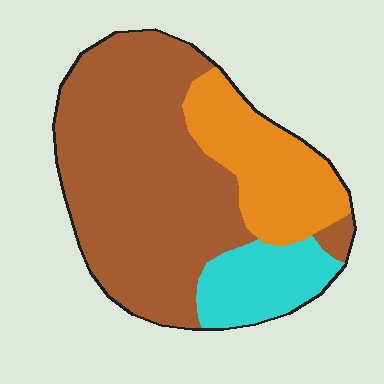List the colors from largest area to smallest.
From largest to smallest: brown, orange, cyan.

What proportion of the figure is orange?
Orange takes up less than a quarter of the figure.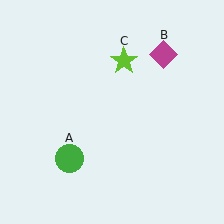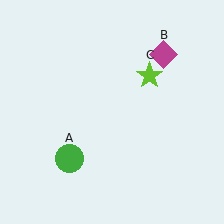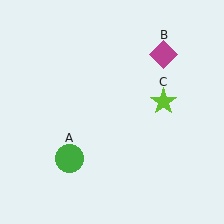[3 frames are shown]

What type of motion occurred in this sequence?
The lime star (object C) rotated clockwise around the center of the scene.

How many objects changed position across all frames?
1 object changed position: lime star (object C).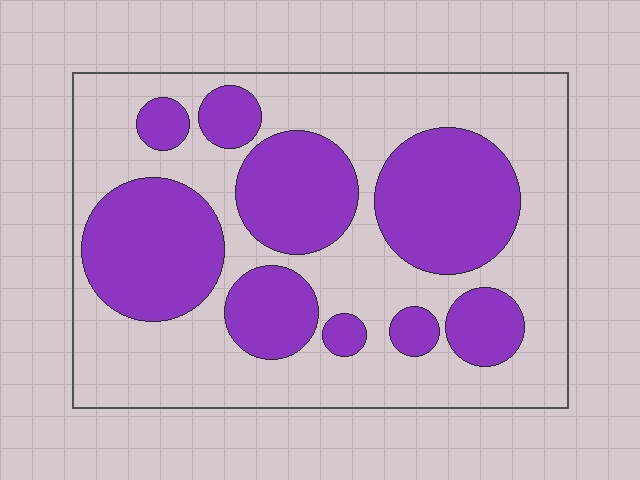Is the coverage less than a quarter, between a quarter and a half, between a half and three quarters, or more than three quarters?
Between a quarter and a half.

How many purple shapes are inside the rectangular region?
9.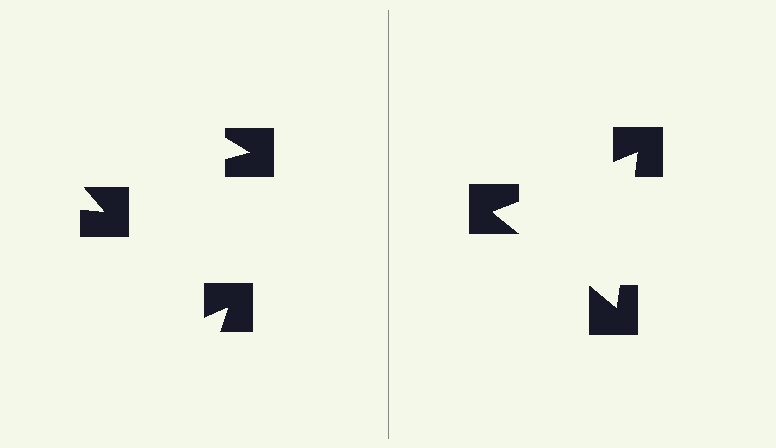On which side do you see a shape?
An illusory triangle appears on the right side. On the left side the wedge cuts are rotated, so no coherent shape forms.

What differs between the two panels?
The notched squares are positioned identically on both sides; only the wedge orientations differ. On the right they align to a triangle; on the left they are misaligned.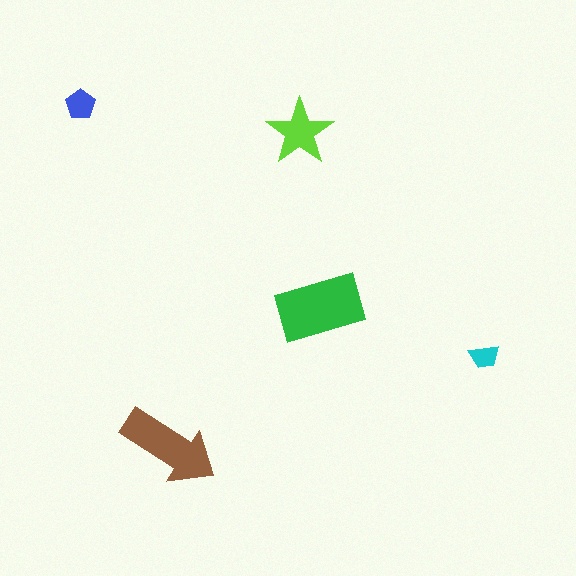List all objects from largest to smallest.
The green rectangle, the brown arrow, the lime star, the blue pentagon, the cyan trapezoid.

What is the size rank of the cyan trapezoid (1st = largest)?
5th.